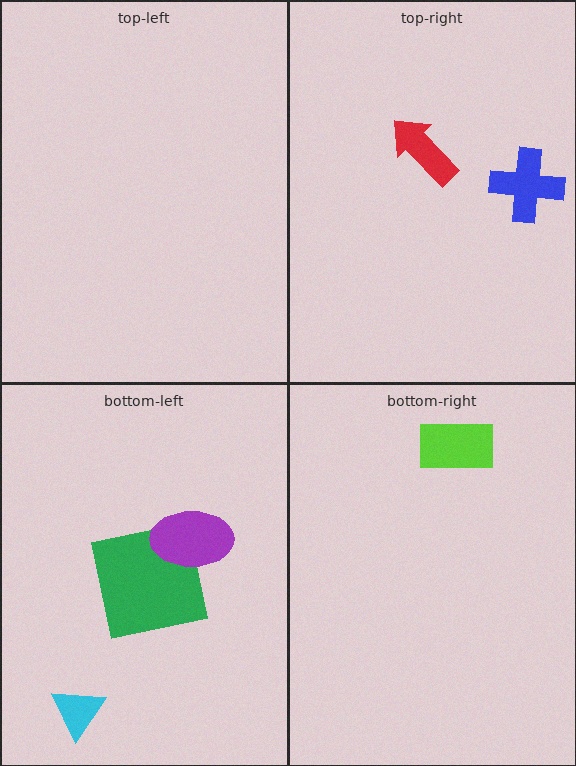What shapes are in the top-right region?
The red arrow, the blue cross.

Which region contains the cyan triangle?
The bottom-left region.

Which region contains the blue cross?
The top-right region.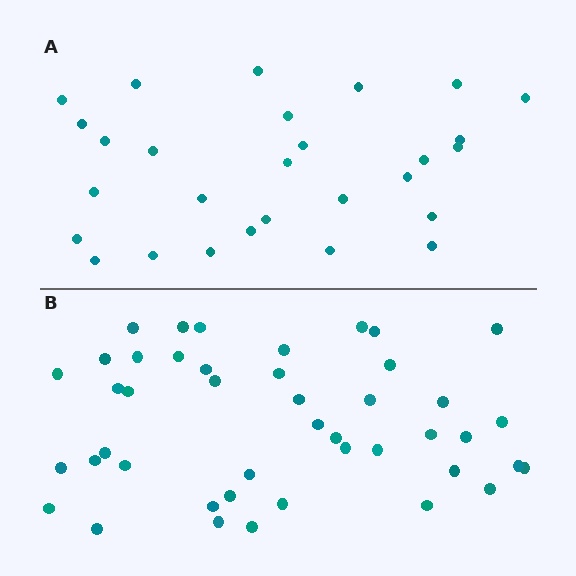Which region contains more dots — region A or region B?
Region B (the bottom region) has more dots.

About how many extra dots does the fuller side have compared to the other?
Region B has approximately 15 more dots than region A.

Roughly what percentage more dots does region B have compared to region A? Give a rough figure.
About 55% more.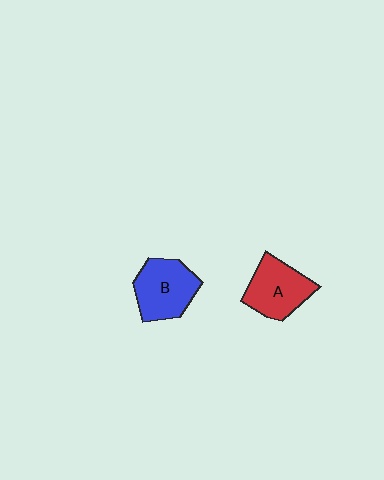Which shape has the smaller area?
Shape A (red).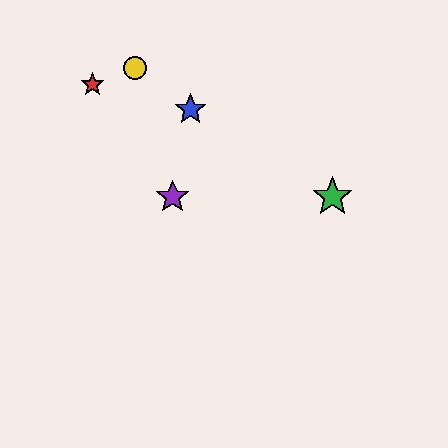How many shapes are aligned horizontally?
2 shapes (the green star, the purple star) are aligned horizontally.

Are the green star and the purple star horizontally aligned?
Yes, both are at y≈197.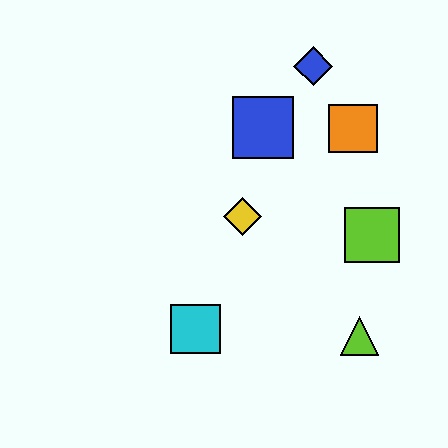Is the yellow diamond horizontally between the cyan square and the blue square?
Yes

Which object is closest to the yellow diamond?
The blue square is closest to the yellow diamond.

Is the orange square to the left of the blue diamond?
No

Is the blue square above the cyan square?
Yes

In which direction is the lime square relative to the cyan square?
The lime square is to the right of the cyan square.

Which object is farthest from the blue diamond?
The cyan square is farthest from the blue diamond.